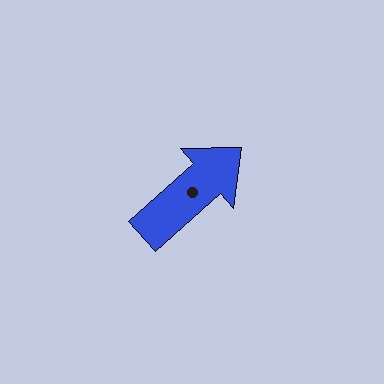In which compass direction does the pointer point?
Northeast.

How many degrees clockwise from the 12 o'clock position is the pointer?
Approximately 48 degrees.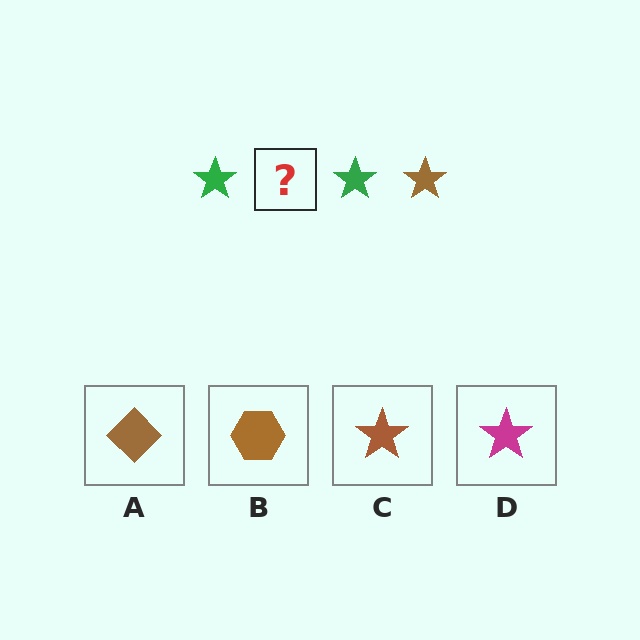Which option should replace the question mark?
Option C.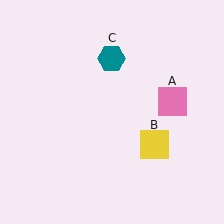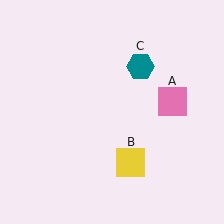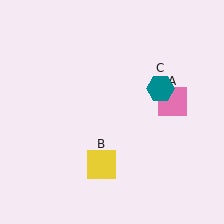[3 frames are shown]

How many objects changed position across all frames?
2 objects changed position: yellow square (object B), teal hexagon (object C).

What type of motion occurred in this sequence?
The yellow square (object B), teal hexagon (object C) rotated clockwise around the center of the scene.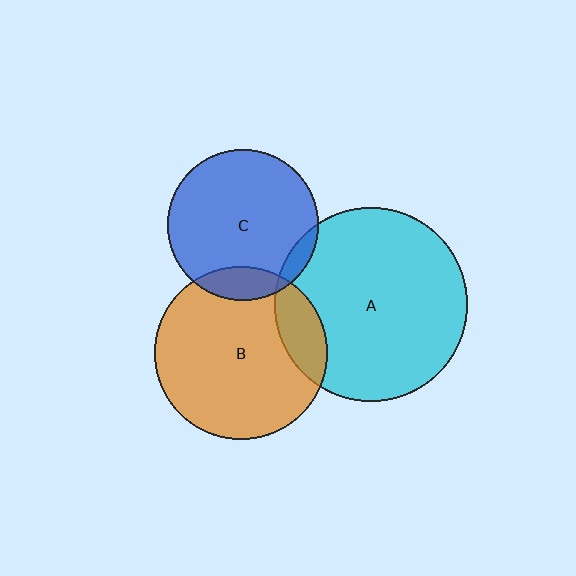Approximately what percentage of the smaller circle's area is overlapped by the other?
Approximately 5%.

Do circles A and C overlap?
Yes.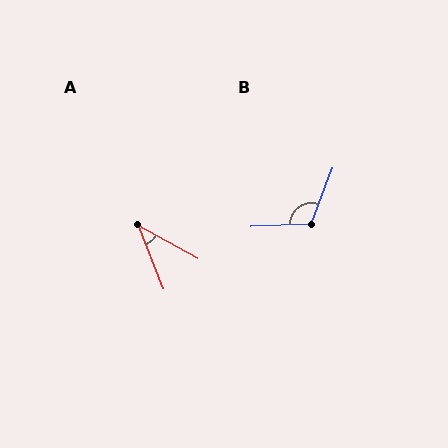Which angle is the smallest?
A, at approximately 39 degrees.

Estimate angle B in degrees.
Approximately 113 degrees.